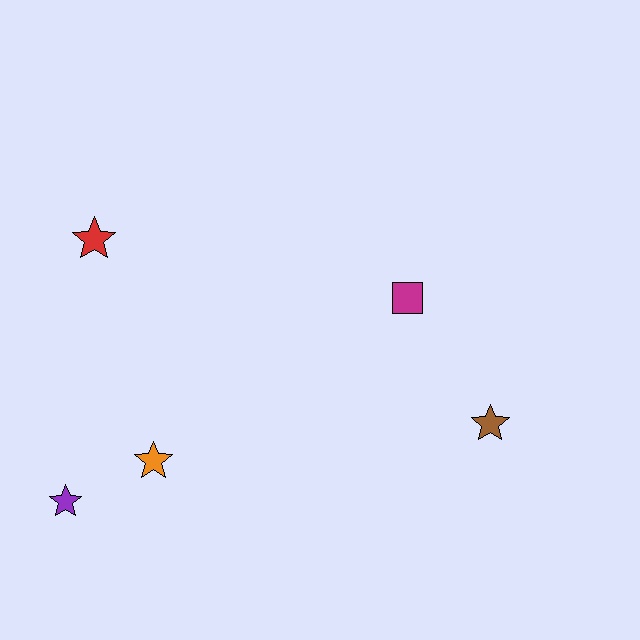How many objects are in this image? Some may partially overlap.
There are 5 objects.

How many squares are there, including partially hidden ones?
There is 1 square.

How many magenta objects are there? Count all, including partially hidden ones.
There is 1 magenta object.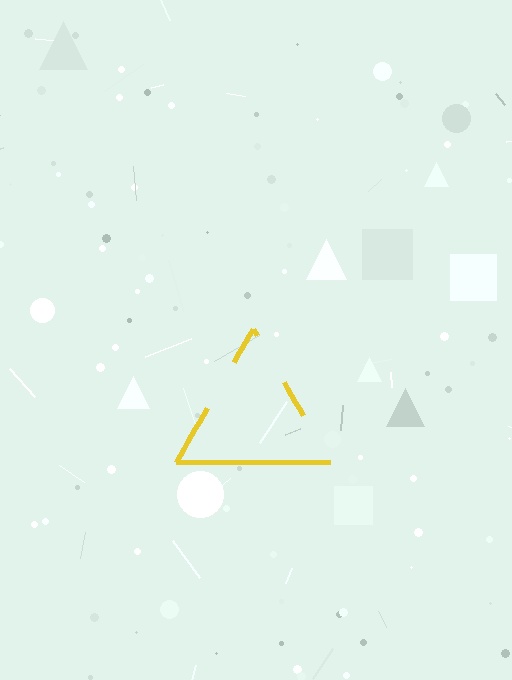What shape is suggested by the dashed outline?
The dashed outline suggests a triangle.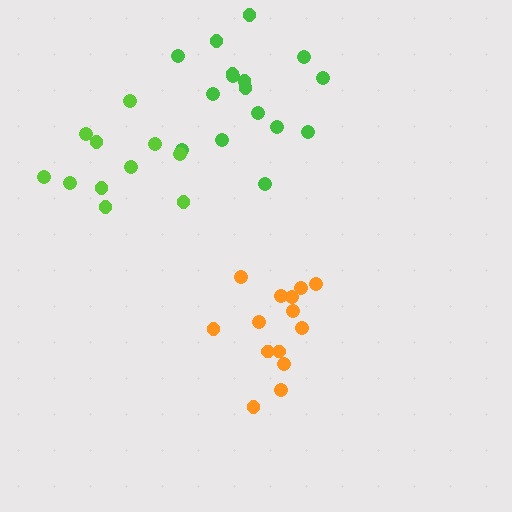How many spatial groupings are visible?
There are 3 spatial groupings.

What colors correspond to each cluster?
The clusters are colored: green, lime, orange.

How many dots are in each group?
Group 1: 16 dots, Group 2: 11 dots, Group 3: 14 dots (41 total).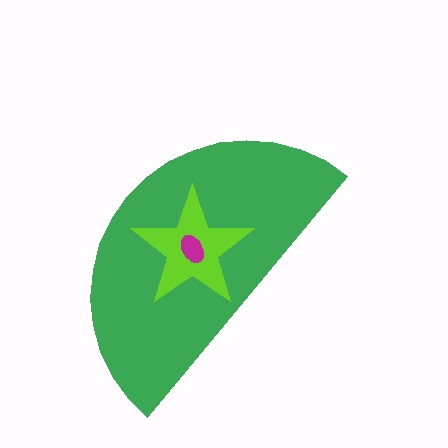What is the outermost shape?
The green semicircle.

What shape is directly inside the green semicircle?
The lime star.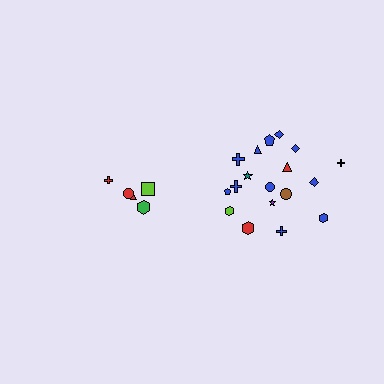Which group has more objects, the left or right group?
The right group.